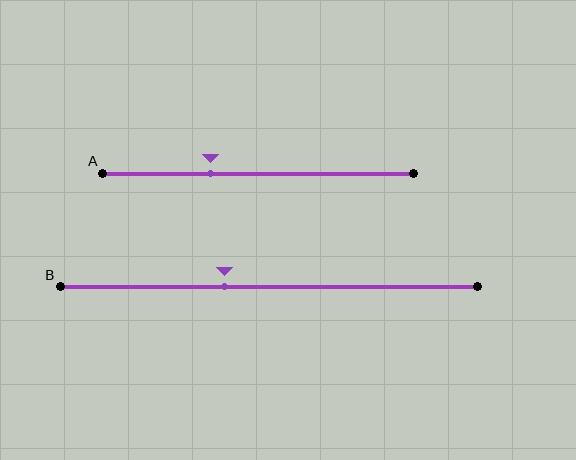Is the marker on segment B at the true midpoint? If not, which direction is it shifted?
No, the marker on segment B is shifted to the left by about 11% of the segment length.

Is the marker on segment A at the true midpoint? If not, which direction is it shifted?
No, the marker on segment A is shifted to the left by about 15% of the segment length.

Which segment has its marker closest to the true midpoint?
Segment B has its marker closest to the true midpoint.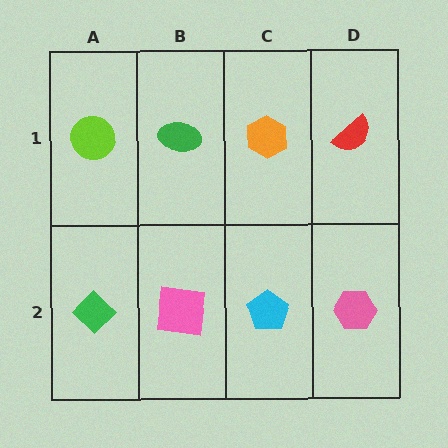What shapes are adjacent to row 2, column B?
A green ellipse (row 1, column B), a green diamond (row 2, column A), a cyan pentagon (row 2, column C).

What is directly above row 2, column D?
A red semicircle.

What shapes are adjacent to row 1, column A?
A green diamond (row 2, column A), a green ellipse (row 1, column B).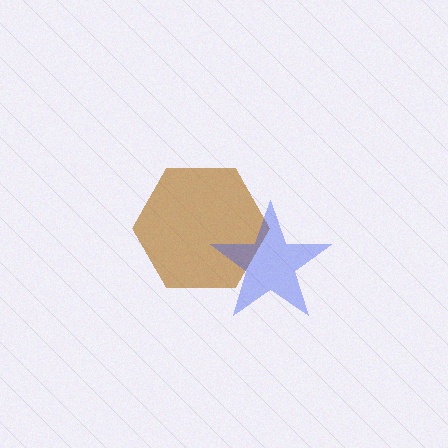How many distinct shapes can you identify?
There are 2 distinct shapes: a brown hexagon, a blue star.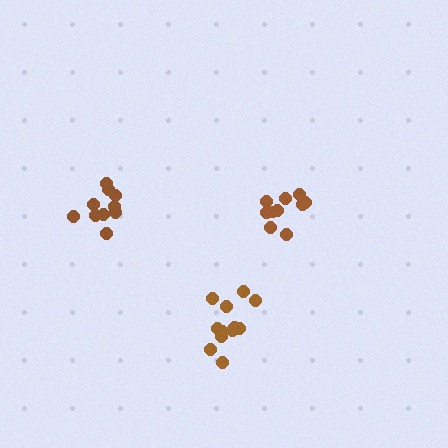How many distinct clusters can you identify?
There are 3 distinct clusters.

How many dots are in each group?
Group 1: 12 dots, Group 2: 11 dots, Group 3: 11 dots (34 total).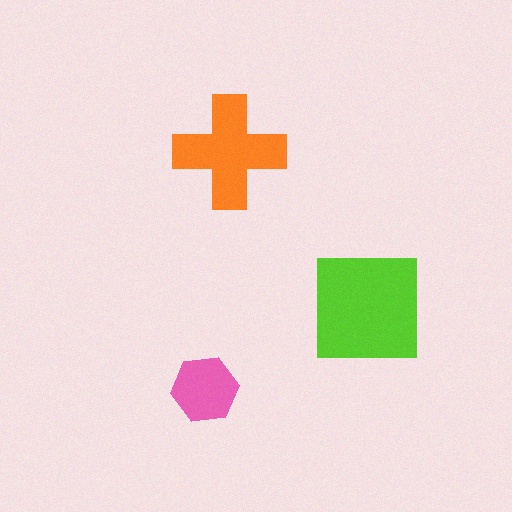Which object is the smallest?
The pink hexagon.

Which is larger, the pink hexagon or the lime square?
The lime square.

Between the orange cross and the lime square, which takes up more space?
The lime square.